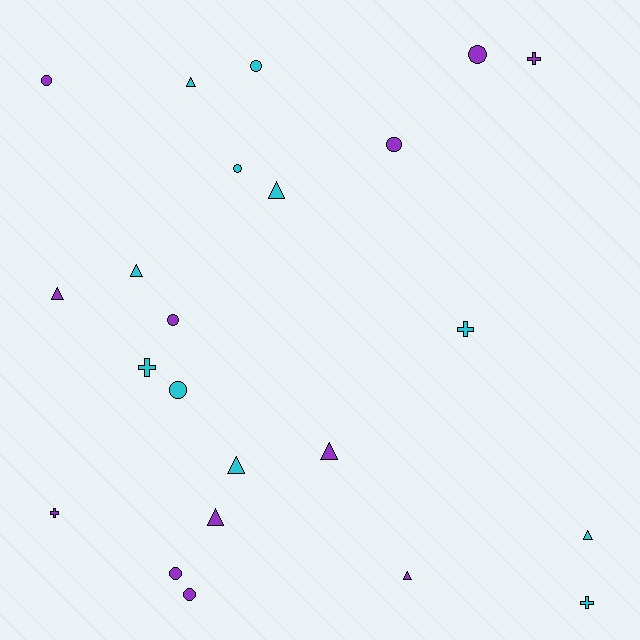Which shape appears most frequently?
Circle, with 9 objects.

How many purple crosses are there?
There are 2 purple crosses.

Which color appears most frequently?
Purple, with 12 objects.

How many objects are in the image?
There are 23 objects.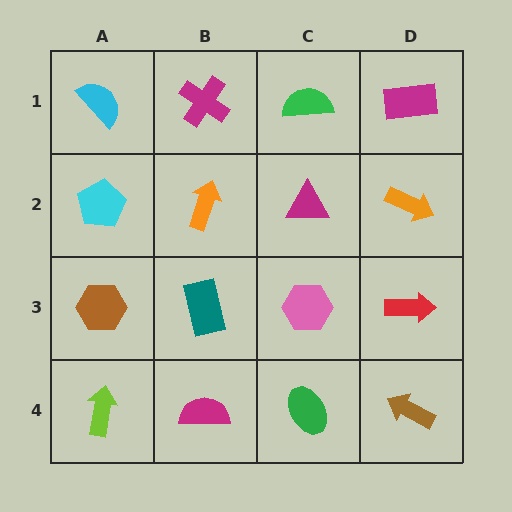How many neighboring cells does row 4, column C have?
3.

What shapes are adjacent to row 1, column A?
A cyan pentagon (row 2, column A), a magenta cross (row 1, column B).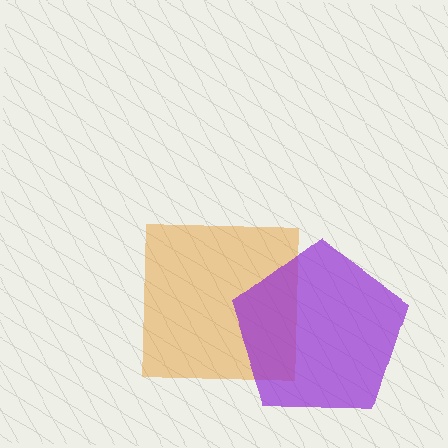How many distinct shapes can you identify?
There are 2 distinct shapes: an orange square, a purple pentagon.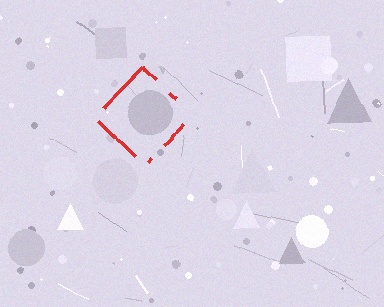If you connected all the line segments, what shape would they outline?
They would outline a diamond.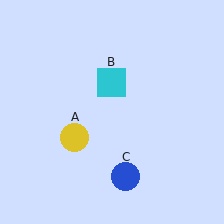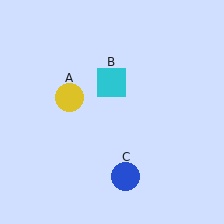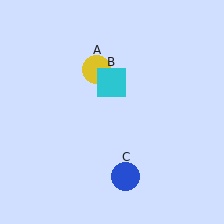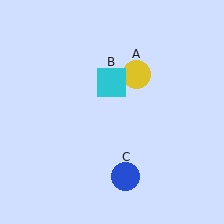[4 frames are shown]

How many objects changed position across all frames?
1 object changed position: yellow circle (object A).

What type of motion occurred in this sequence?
The yellow circle (object A) rotated clockwise around the center of the scene.